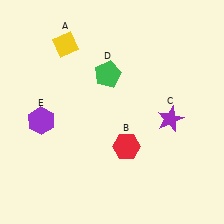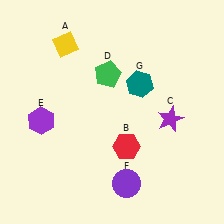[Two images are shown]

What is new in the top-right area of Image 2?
A teal hexagon (G) was added in the top-right area of Image 2.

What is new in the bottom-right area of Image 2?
A purple circle (F) was added in the bottom-right area of Image 2.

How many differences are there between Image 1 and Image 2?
There are 2 differences between the two images.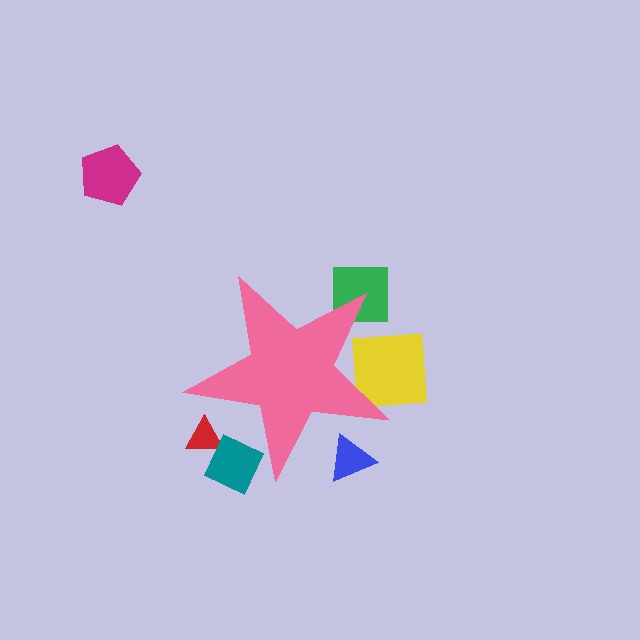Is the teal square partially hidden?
Yes, the teal square is partially hidden behind the pink star.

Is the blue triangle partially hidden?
Yes, the blue triangle is partially hidden behind the pink star.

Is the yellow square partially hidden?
Yes, the yellow square is partially hidden behind the pink star.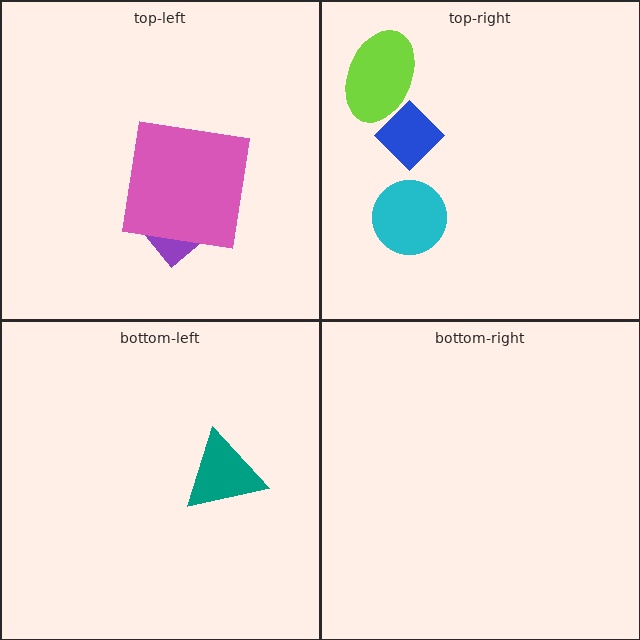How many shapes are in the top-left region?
2.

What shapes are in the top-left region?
The purple rectangle, the pink square.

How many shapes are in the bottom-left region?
1.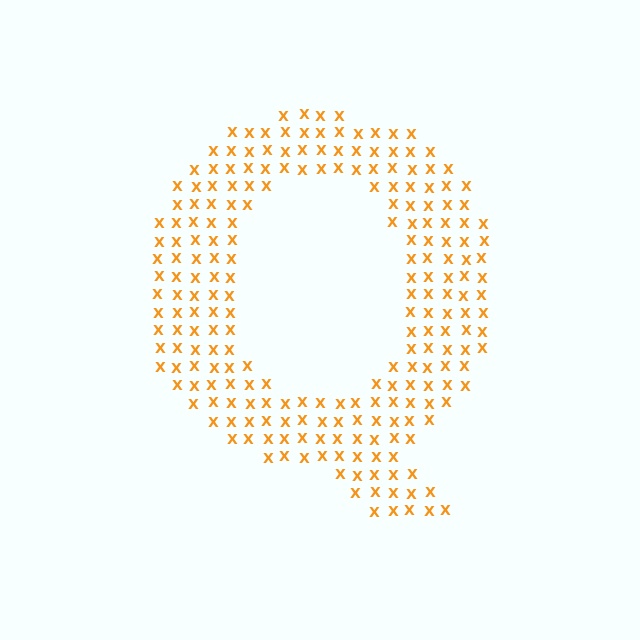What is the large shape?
The large shape is the letter Q.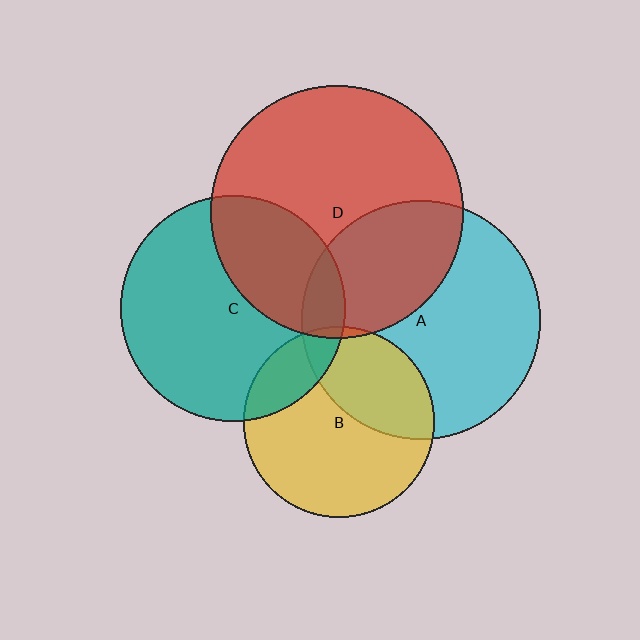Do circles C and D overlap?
Yes.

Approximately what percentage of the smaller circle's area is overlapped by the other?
Approximately 35%.